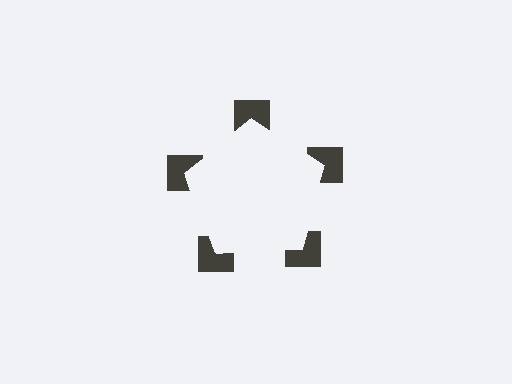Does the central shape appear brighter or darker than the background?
It typically appears slightly brighter than the background, even though no actual brightness change is drawn.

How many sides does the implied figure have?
5 sides.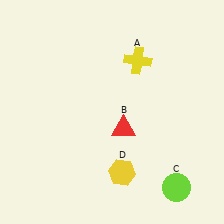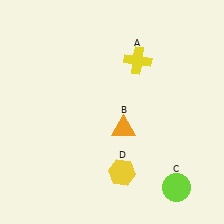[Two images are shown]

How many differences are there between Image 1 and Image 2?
There is 1 difference between the two images.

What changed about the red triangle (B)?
In Image 1, B is red. In Image 2, it changed to orange.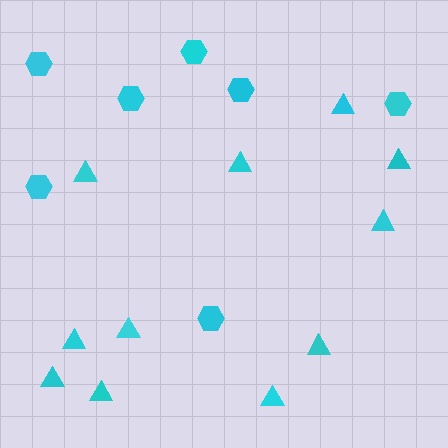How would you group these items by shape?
There are 2 groups: one group of triangles (11) and one group of hexagons (7).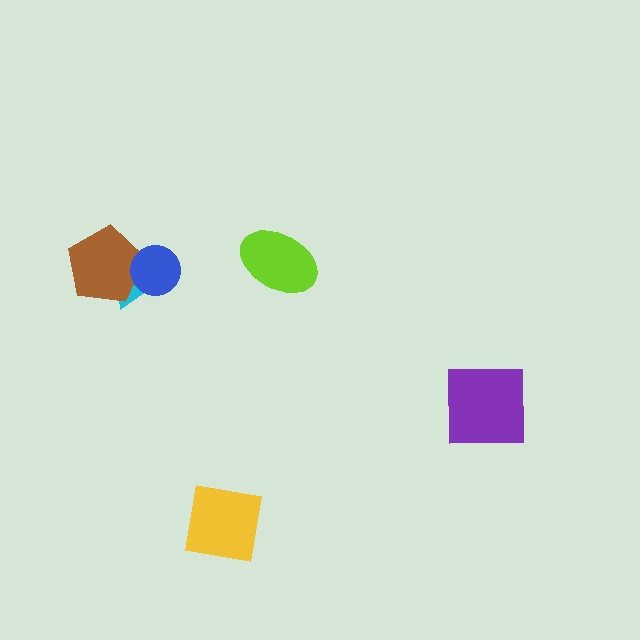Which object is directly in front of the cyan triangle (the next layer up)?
The brown pentagon is directly in front of the cyan triangle.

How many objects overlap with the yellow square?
0 objects overlap with the yellow square.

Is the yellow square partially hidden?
No, no other shape covers it.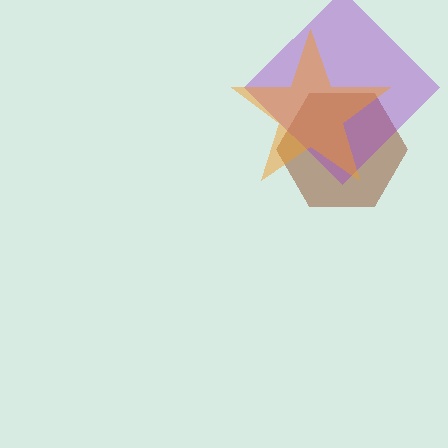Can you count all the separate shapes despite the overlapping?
Yes, there are 3 separate shapes.